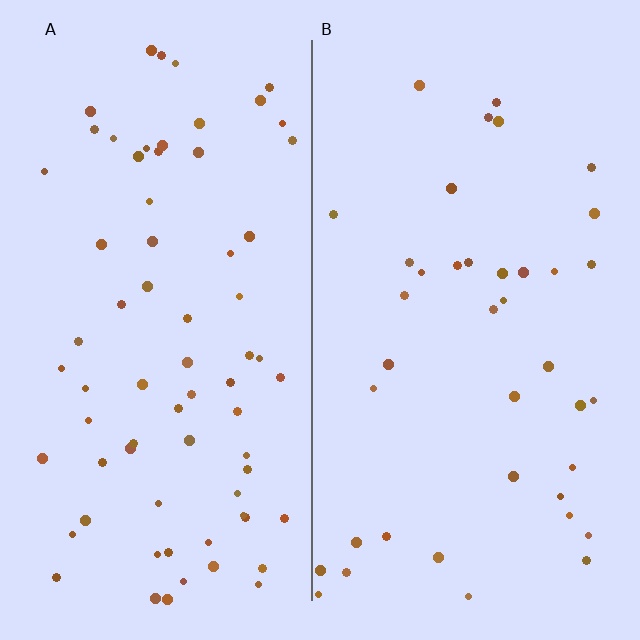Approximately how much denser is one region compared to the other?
Approximately 1.8× — region A over region B.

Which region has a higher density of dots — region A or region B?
A (the left).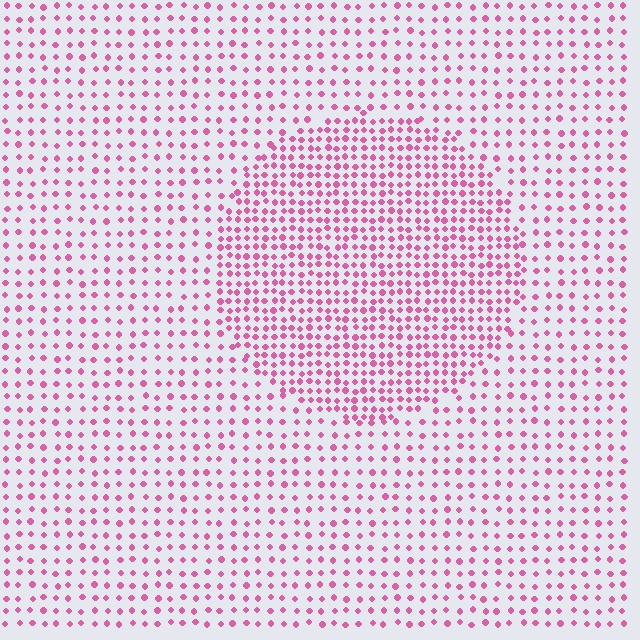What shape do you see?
I see a circle.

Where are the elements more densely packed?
The elements are more densely packed inside the circle boundary.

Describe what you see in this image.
The image contains small pink elements arranged at two different densities. A circle-shaped region is visible where the elements are more densely packed than the surrounding area.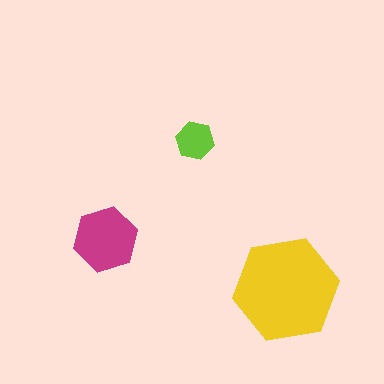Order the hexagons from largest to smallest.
the yellow one, the magenta one, the lime one.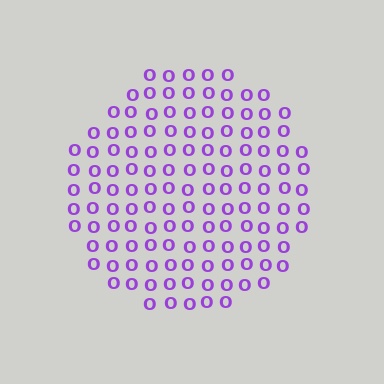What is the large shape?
The large shape is a circle.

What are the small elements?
The small elements are letter O's.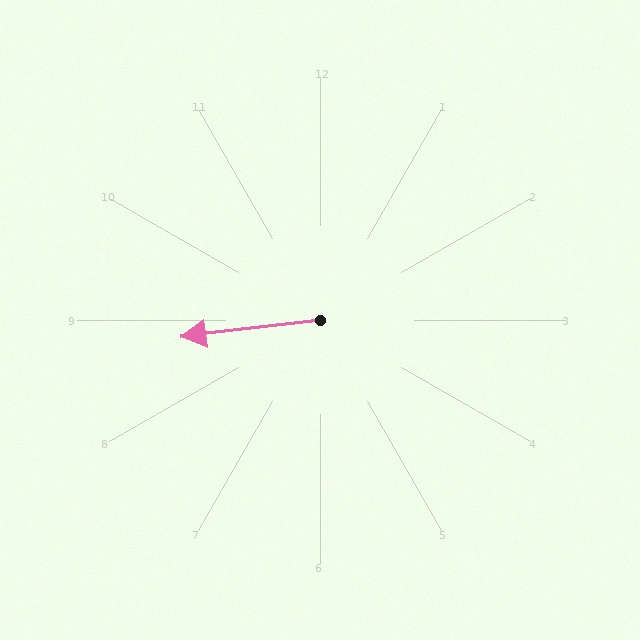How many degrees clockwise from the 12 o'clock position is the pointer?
Approximately 263 degrees.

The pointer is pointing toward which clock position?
Roughly 9 o'clock.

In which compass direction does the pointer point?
West.